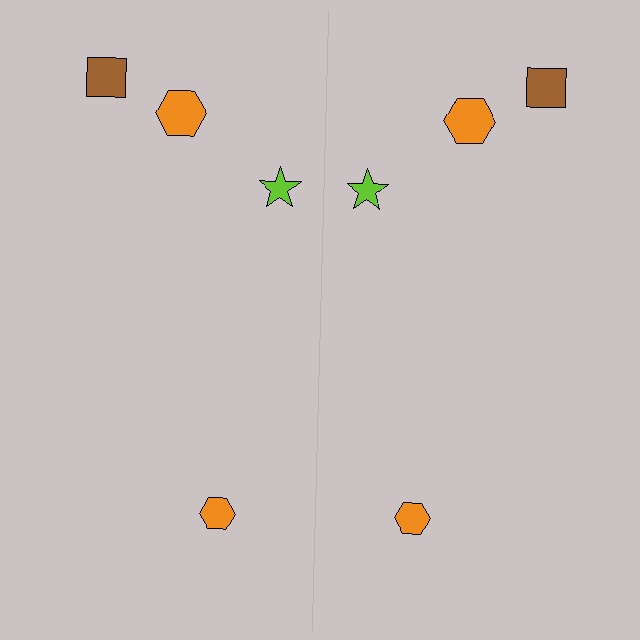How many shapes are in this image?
There are 8 shapes in this image.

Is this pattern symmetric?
Yes, this pattern has bilateral (reflection) symmetry.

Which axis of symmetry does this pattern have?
The pattern has a vertical axis of symmetry running through the center of the image.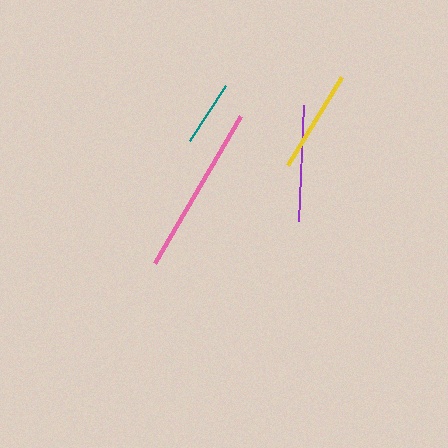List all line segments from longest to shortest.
From longest to shortest: pink, purple, yellow, teal.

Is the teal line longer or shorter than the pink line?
The pink line is longer than the teal line.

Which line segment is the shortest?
The teal line is the shortest at approximately 66 pixels.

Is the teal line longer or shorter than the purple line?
The purple line is longer than the teal line.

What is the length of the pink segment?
The pink segment is approximately 170 pixels long.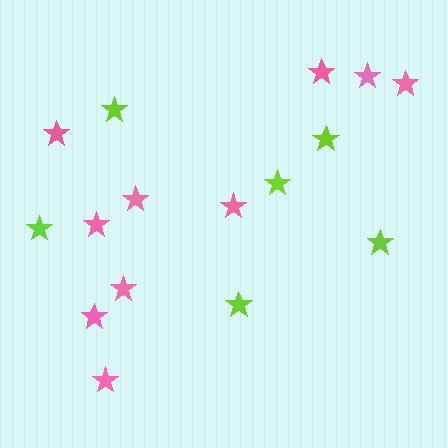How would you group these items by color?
There are 2 groups: one group of pink stars (10) and one group of lime stars (6).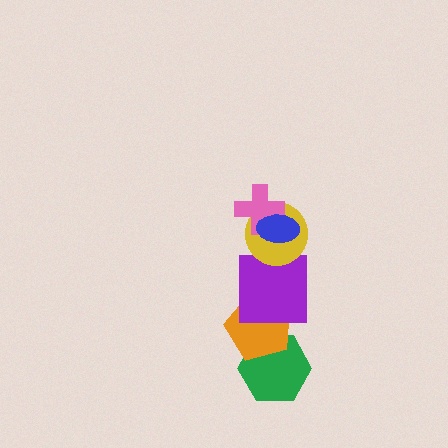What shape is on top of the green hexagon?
The orange pentagon is on top of the green hexagon.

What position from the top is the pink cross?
The pink cross is 2nd from the top.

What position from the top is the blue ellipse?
The blue ellipse is 1st from the top.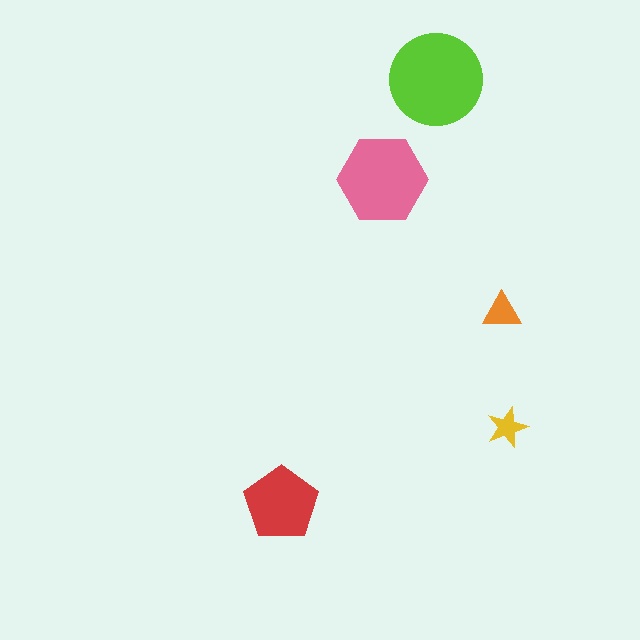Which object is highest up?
The lime circle is topmost.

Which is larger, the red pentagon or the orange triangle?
The red pentagon.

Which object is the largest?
The lime circle.